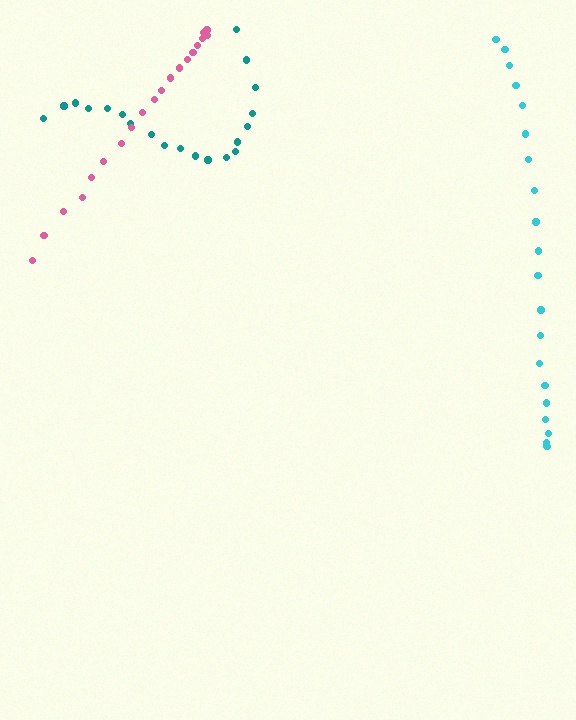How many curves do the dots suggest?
There are 3 distinct paths.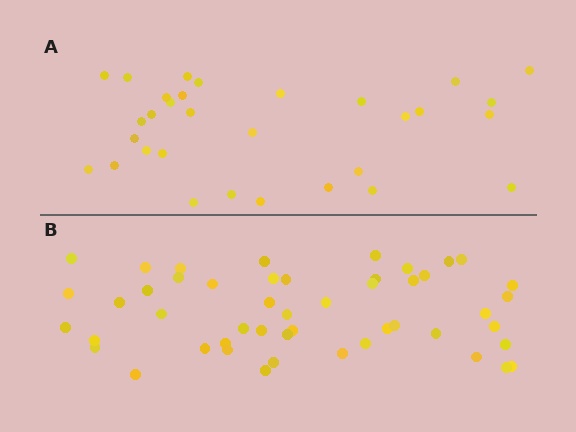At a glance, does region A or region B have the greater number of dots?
Region B (the bottom region) has more dots.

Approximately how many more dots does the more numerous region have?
Region B has approximately 20 more dots than region A.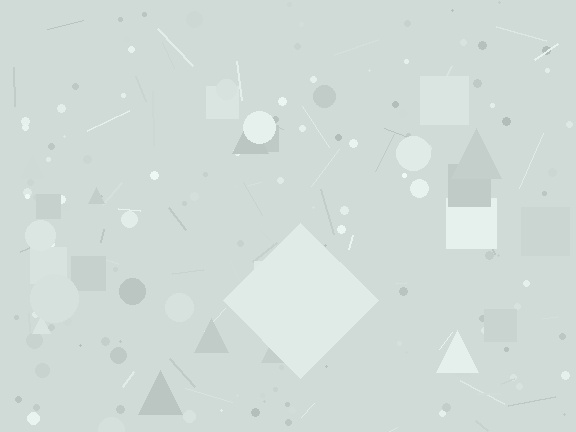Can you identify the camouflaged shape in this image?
The camouflaged shape is a diamond.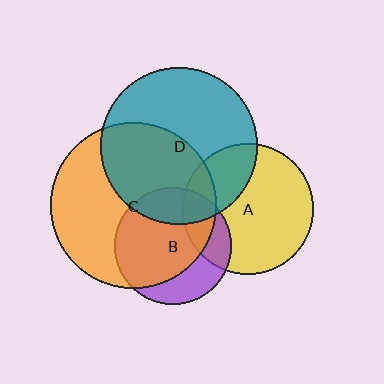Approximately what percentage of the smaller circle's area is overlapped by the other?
Approximately 70%.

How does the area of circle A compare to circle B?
Approximately 1.2 times.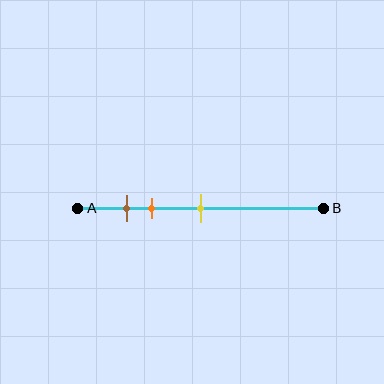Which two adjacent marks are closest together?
The brown and orange marks are the closest adjacent pair.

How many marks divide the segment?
There are 3 marks dividing the segment.